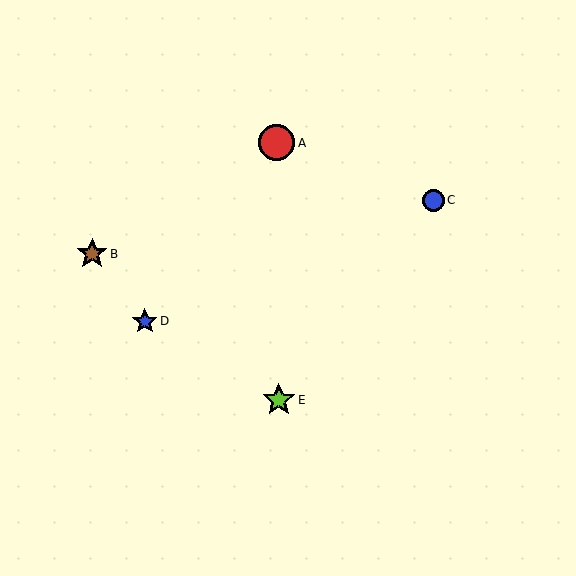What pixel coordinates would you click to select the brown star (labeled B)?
Click at (92, 254) to select the brown star B.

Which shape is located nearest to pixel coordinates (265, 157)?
The red circle (labeled A) at (276, 143) is nearest to that location.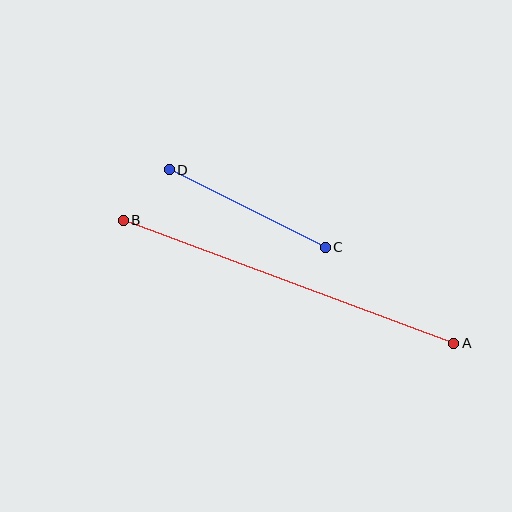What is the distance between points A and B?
The distance is approximately 353 pixels.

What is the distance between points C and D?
The distance is approximately 174 pixels.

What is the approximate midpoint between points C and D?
The midpoint is at approximately (247, 208) pixels.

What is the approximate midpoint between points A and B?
The midpoint is at approximately (288, 282) pixels.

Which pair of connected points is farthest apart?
Points A and B are farthest apart.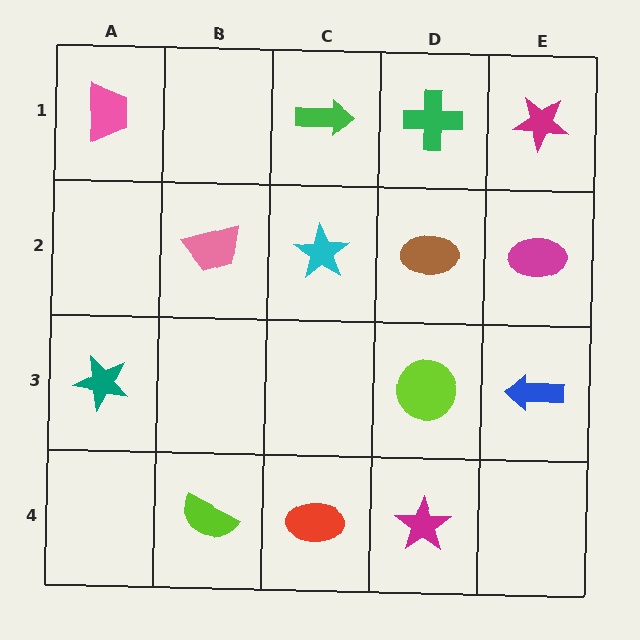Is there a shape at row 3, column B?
No, that cell is empty.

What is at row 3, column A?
A teal star.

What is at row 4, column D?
A magenta star.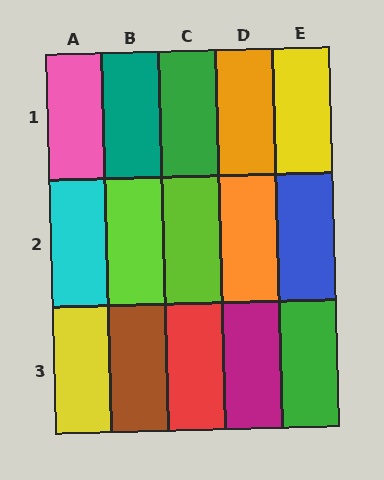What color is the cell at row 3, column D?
Magenta.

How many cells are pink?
1 cell is pink.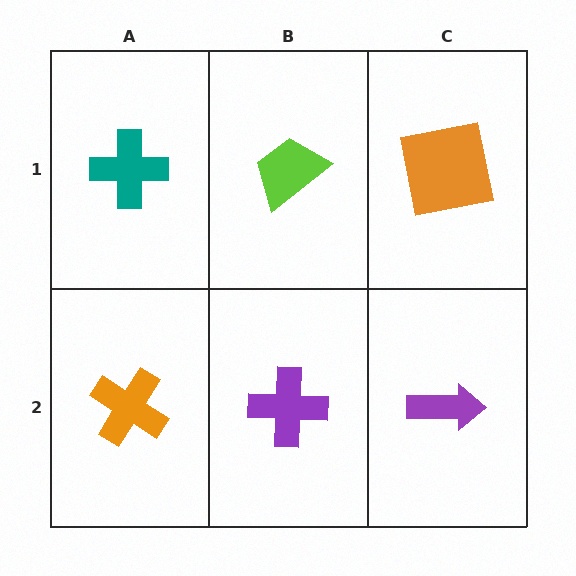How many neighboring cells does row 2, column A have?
2.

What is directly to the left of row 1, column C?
A lime trapezoid.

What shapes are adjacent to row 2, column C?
An orange square (row 1, column C), a purple cross (row 2, column B).